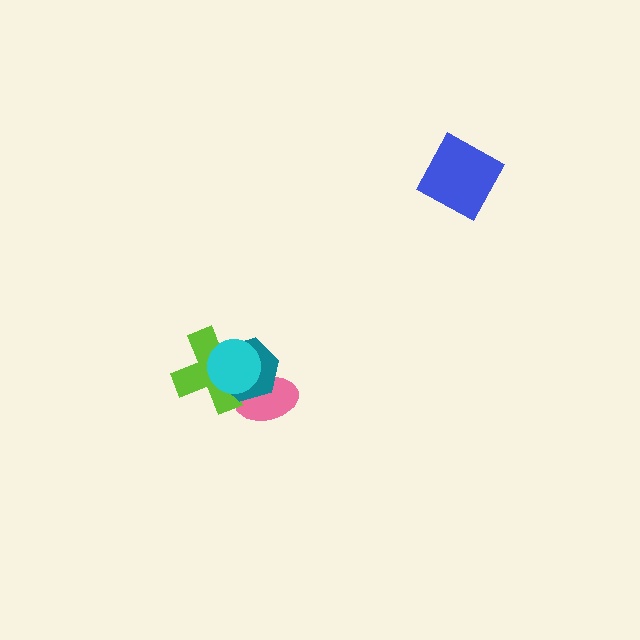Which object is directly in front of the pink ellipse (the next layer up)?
The lime cross is directly in front of the pink ellipse.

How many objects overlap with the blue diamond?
0 objects overlap with the blue diamond.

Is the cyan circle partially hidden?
No, no other shape covers it.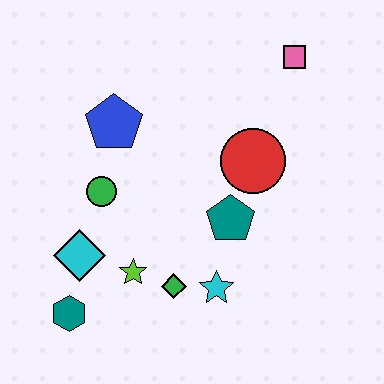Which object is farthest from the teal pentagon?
The teal hexagon is farthest from the teal pentagon.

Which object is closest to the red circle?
The teal pentagon is closest to the red circle.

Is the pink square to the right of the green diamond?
Yes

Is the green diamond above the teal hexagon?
Yes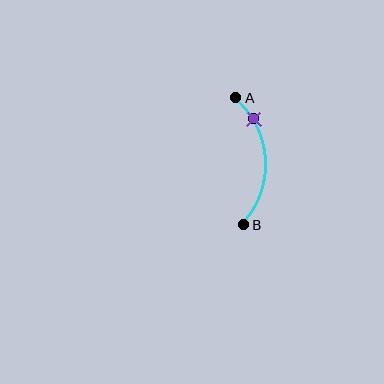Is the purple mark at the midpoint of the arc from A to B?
No. The purple mark lies on the arc but is closer to endpoint A. The arc midpoint would be at the point on the curve equidistant along the arc from both A and B.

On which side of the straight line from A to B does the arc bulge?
The arc bulges to the right of the straight line connecting A and B.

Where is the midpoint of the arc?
The arc midpoint is the point on the curve farthest from the straight line joining A and B. It sits to the right of that line.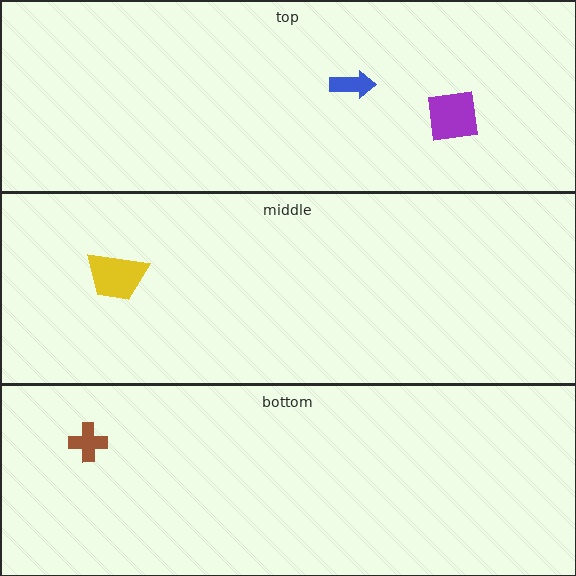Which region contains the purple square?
The top region.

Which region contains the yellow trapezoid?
The middle region.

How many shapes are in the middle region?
1.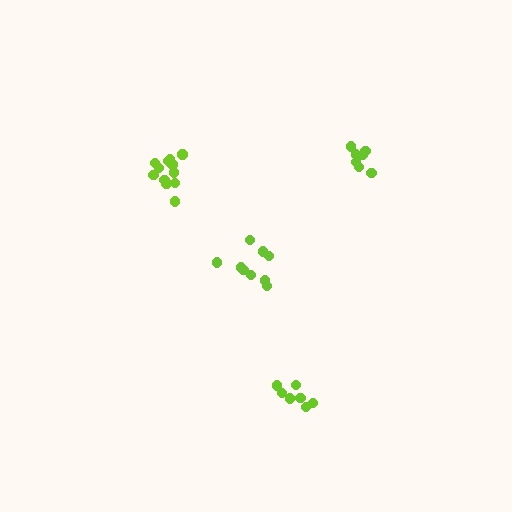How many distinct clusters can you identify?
There are 4 distinct clusters.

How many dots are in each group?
Group 1: 7 dots, Group 2: 12 dots, Group 3: 7 dots, Group 4: 9 dots (35 total).